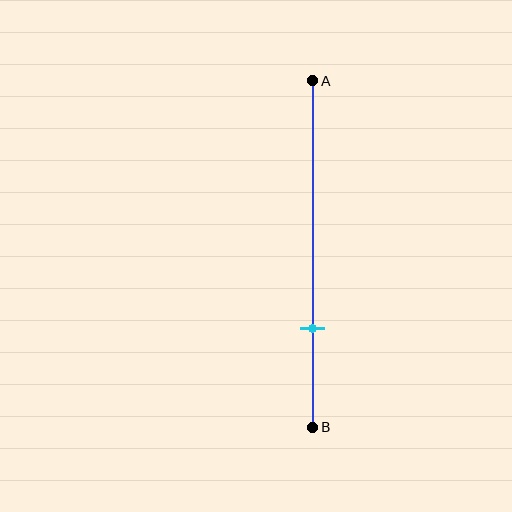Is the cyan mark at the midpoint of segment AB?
No, the mark is at about 70% from A, not at the 50% midpoint.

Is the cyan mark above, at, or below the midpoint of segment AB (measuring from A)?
The cyan mark is below the midpoint of segment AB.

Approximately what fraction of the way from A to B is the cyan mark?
The cyan mark is approximately 70% of the way from A to B.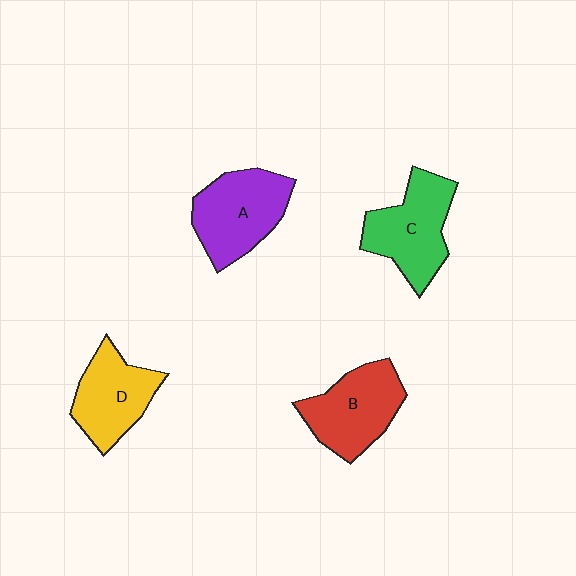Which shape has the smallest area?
Shape D (yellow).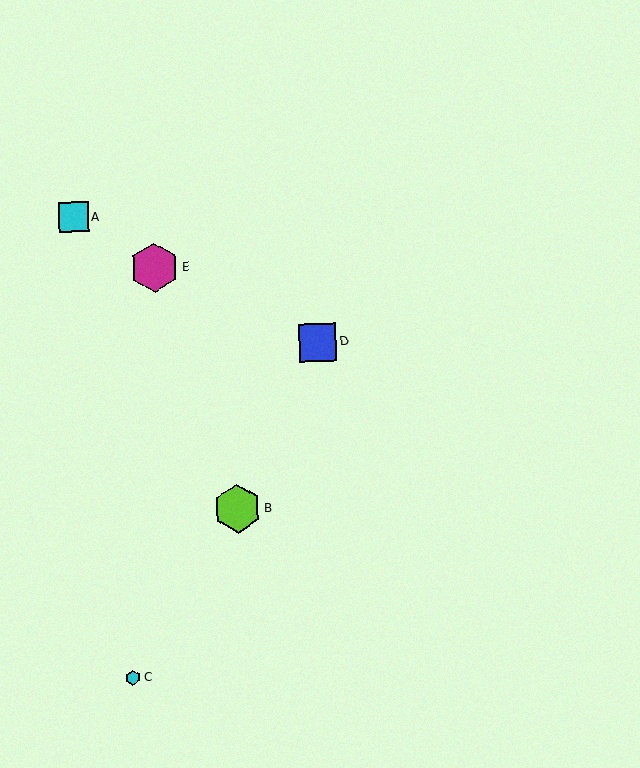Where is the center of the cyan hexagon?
The center of the cyan hexagon is at (133, 678).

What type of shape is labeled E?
Shape E is a magenta hexagon.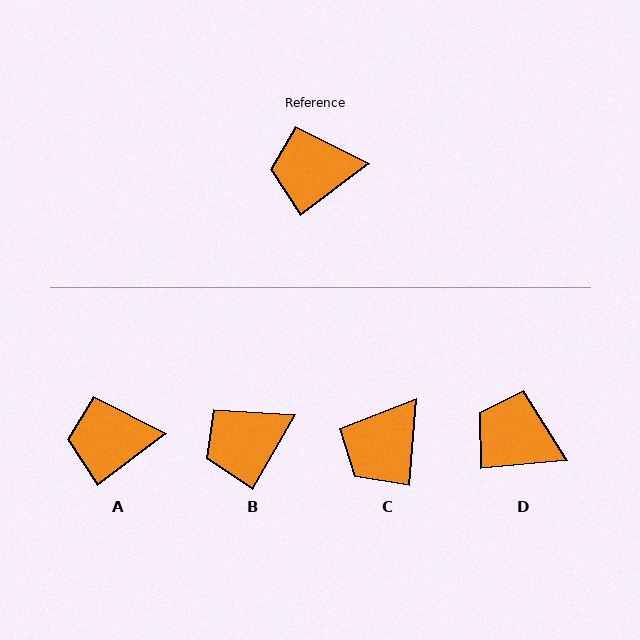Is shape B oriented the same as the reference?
No, it is off by about 24 degrees.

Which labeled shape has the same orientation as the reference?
A.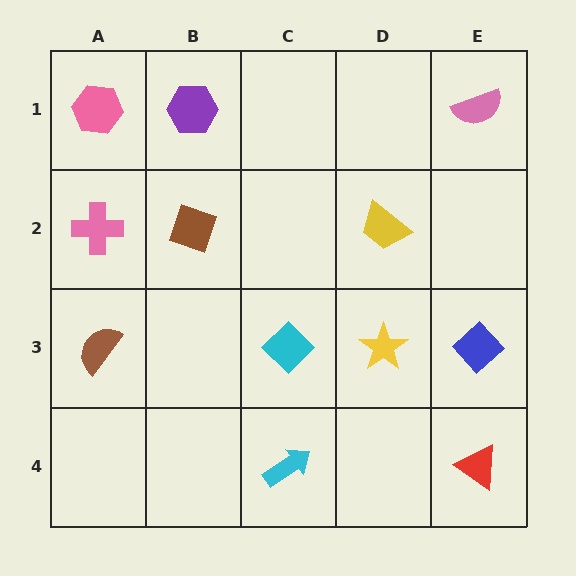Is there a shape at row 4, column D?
No, that cell is empty.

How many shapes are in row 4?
2 shapes.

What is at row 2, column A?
A pink cross.